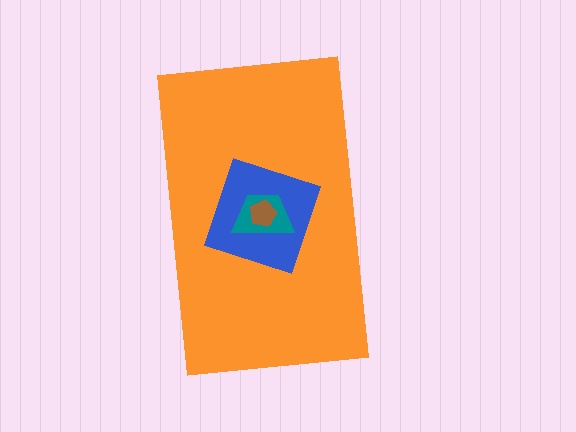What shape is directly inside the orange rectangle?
The blue square.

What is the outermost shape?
The orange rectangle.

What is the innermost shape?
The brown pentagon.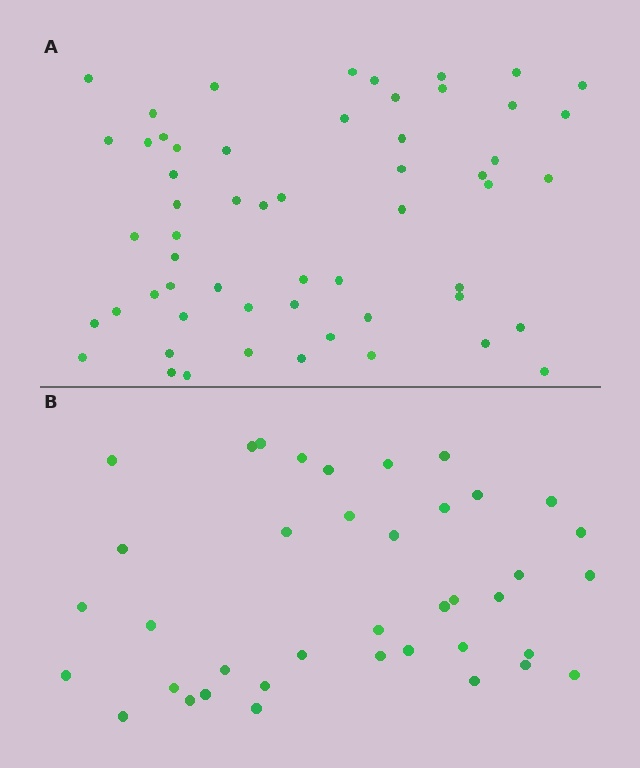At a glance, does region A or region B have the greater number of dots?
Region A (the top region) has more dots.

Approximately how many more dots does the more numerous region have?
Region A has approximately 20 more dots than region B.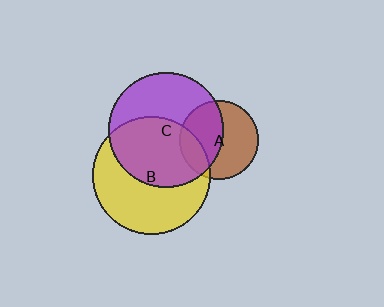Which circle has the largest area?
Circle B (yellow).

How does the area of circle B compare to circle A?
Approximately 2.2 times.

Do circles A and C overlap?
Yes.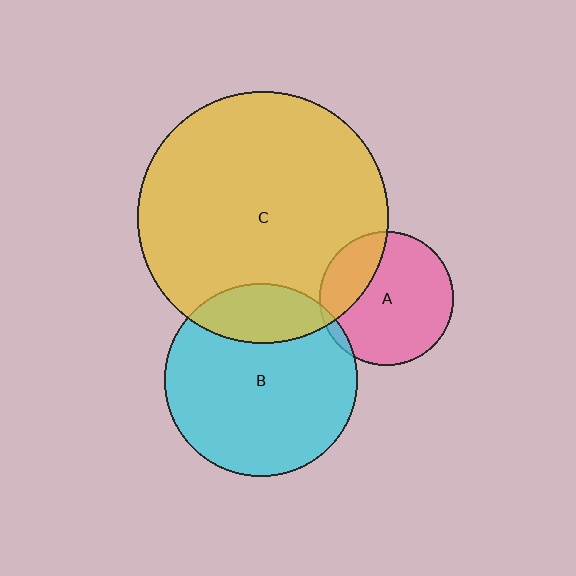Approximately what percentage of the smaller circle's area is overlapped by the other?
Approximately 20%.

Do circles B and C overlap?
Yes.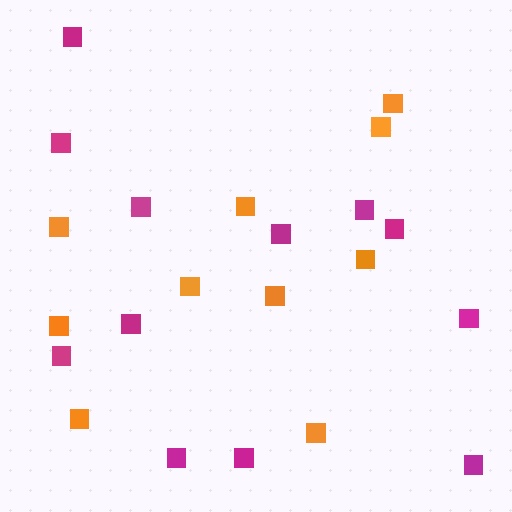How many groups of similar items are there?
There are 2 groups: one group of magenta squares (12) and one group of orange squares (10).